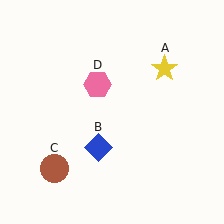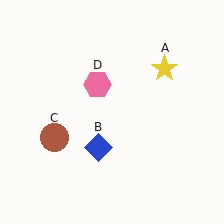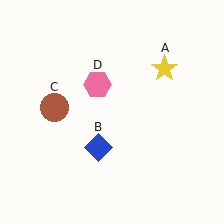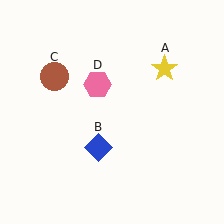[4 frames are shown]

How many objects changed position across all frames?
1 object changed position: brown circle (object C).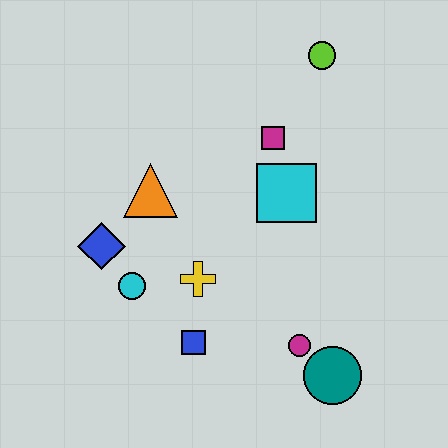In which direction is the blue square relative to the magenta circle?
The blue square is to the left of the magenta circle.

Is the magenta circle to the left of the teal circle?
Yes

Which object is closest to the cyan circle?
The blue diamond is closest to the cyan circle.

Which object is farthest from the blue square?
The lime circle is farthest from the blue square.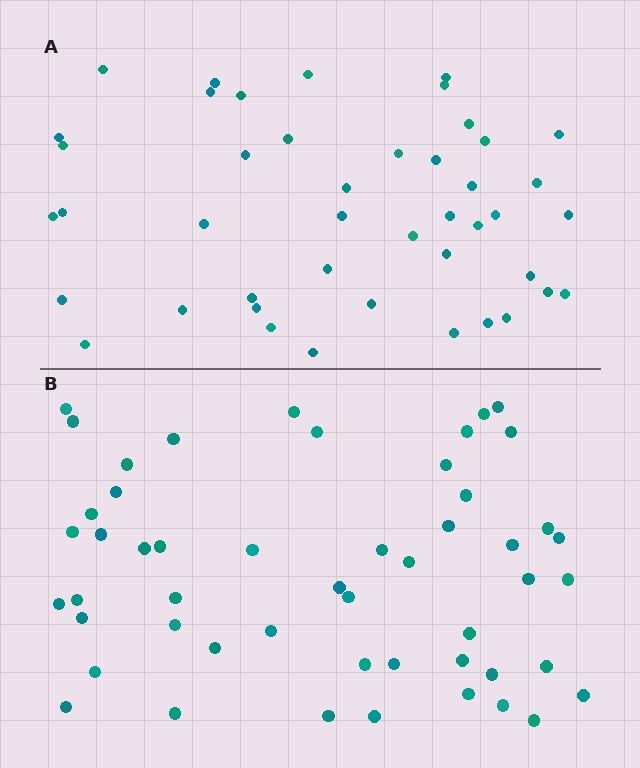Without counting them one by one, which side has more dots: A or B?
Region B (the bottom region) has more dots.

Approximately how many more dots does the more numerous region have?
Region B has roughly 8 or so more dots than region A.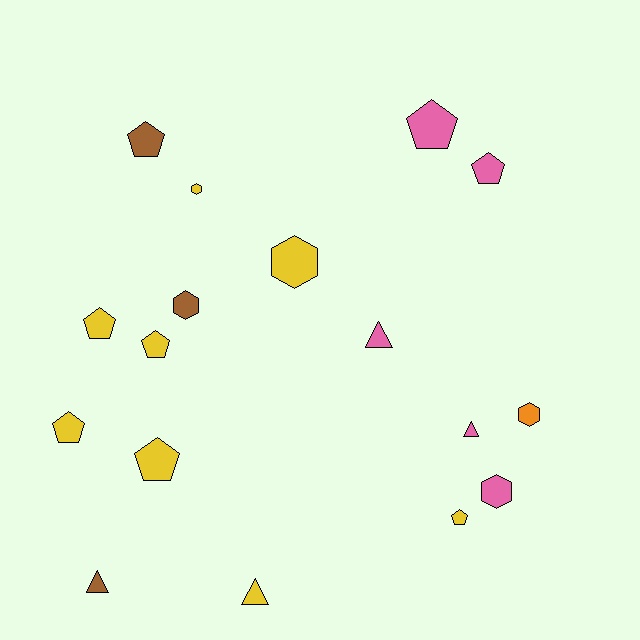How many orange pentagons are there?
There are no orange pentagons.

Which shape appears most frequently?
Pentagon, with 8 objects.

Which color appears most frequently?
Yellow, with 8 objects.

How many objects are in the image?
There are 17 objects.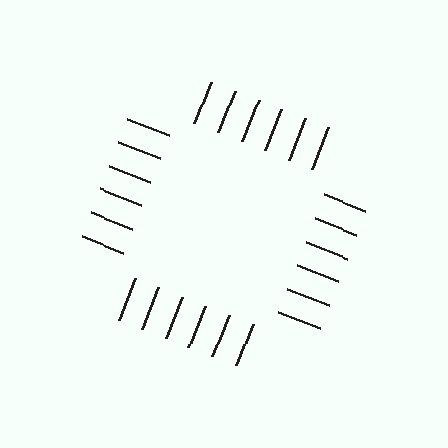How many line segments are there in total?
24 — 6 along each of the 4 edges.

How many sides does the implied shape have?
4 sides — the line-ends trace a square.